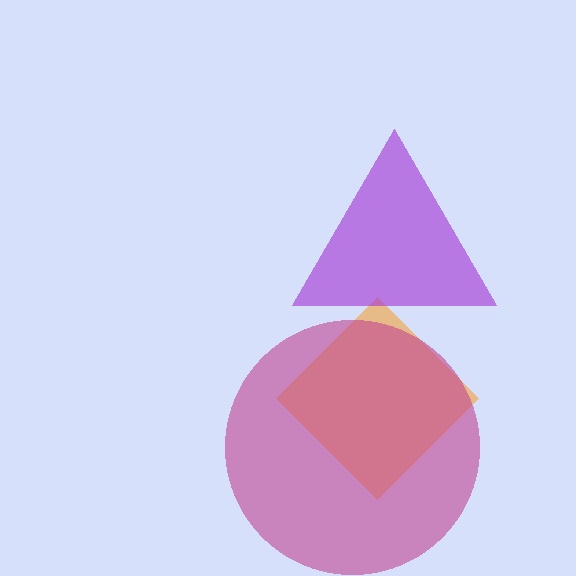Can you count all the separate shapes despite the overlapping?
Yes, there are 3 separate shapes.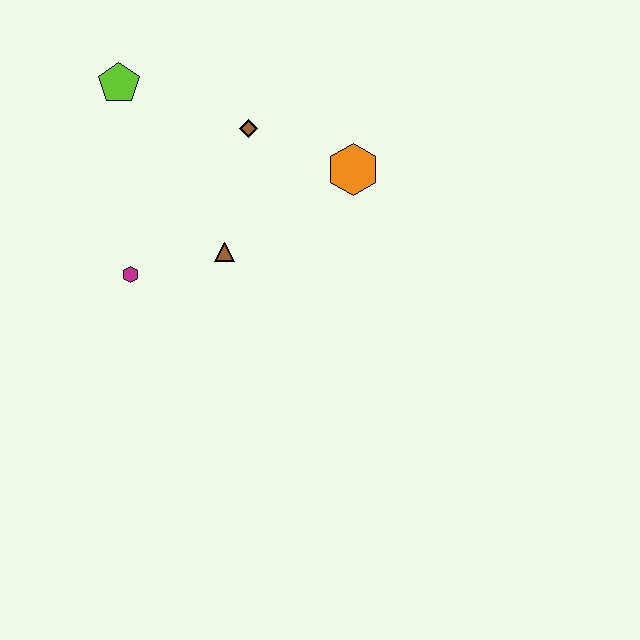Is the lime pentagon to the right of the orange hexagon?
No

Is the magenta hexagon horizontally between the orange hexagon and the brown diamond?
No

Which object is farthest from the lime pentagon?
The orange hexagon is farthest from the lime pentagon.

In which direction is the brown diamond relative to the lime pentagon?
The brown diamond is to the right of the lime pentagon.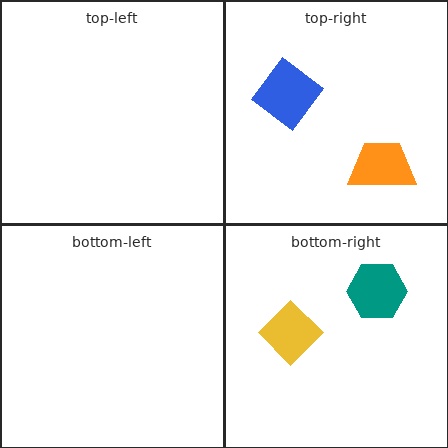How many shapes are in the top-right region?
2.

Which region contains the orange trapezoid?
The top-right region.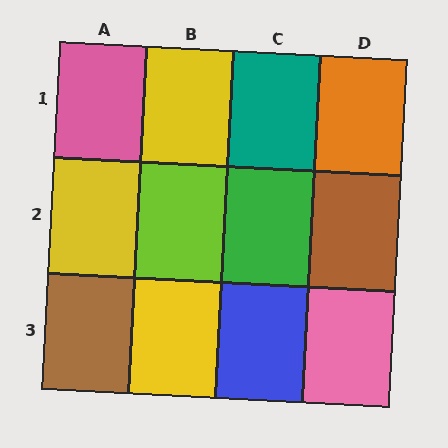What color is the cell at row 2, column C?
Green.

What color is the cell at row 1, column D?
Orange.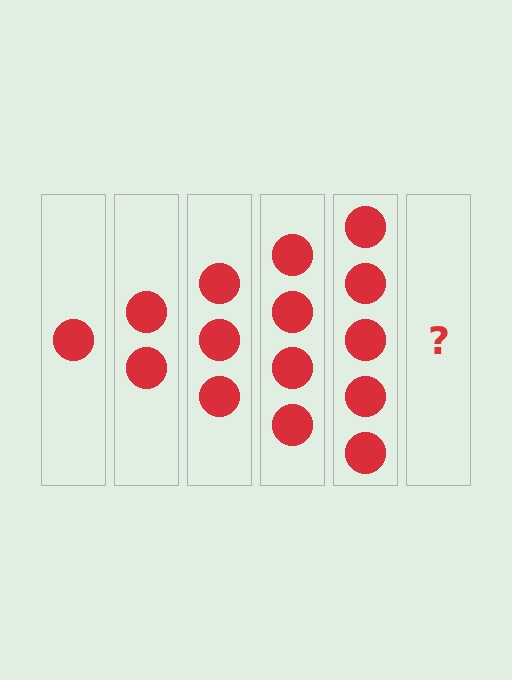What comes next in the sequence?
The next element should be 6 circles.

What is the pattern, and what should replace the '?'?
The pattern is that each step adds one more circle. The '?' should be 6 circles.